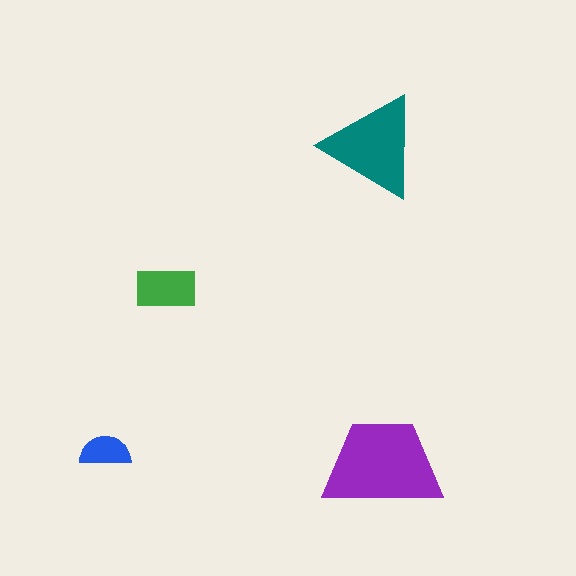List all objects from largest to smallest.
The purple trapezoid, the teal triangle, the green rectangle, the blue semicircle.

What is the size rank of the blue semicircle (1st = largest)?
4th.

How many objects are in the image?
There are 4 objects in the image.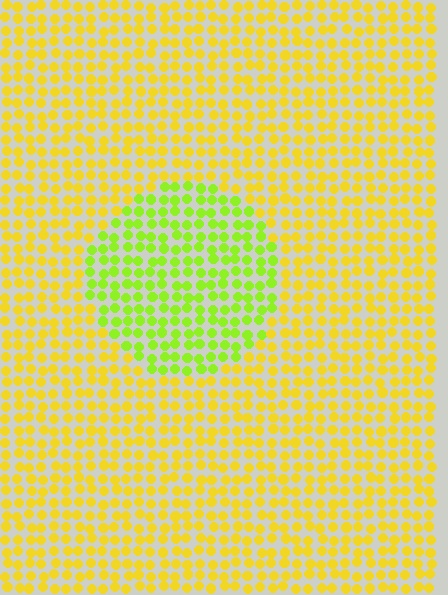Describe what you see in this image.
The image is filled with small yellow elements in a uniform arrangement. A circle-shaped region is visible where the elements are tinted to a slightly different hue, forming a subtle color boundary.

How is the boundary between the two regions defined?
The boundary is defined purely by a slight shift in hue (about 36 degrees). Spacing, size, and orientation are identical on both sides.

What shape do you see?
I see a circle.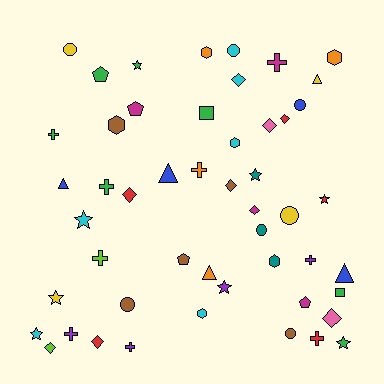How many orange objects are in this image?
There are 4 orange objects.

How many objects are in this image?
There are 50 objects.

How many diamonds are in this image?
There are 9 diamonds.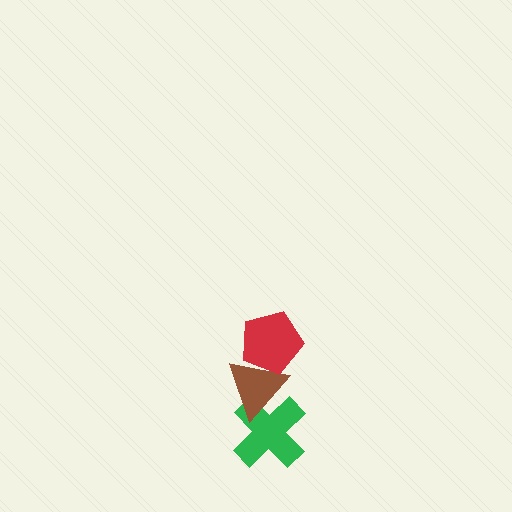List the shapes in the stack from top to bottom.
From top to bottom: the red pentagon, the brown triangle, the green cross.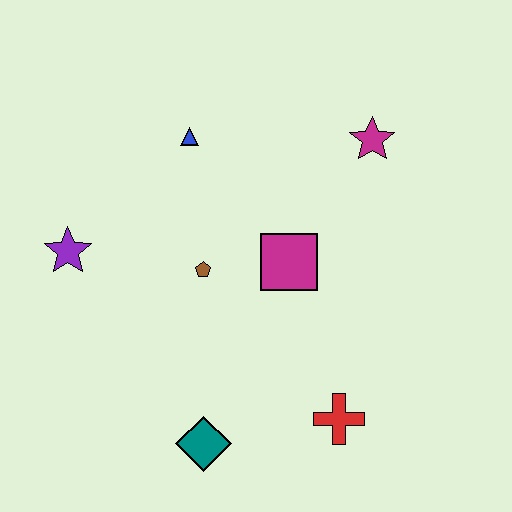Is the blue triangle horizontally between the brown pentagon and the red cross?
No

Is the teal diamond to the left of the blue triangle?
No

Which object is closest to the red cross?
The teal diamond is closest to the red cross.